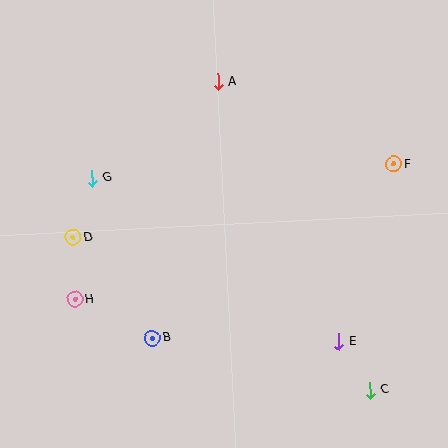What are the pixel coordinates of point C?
Point C is at (370, 390).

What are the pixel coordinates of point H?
Point H is at (75, 299).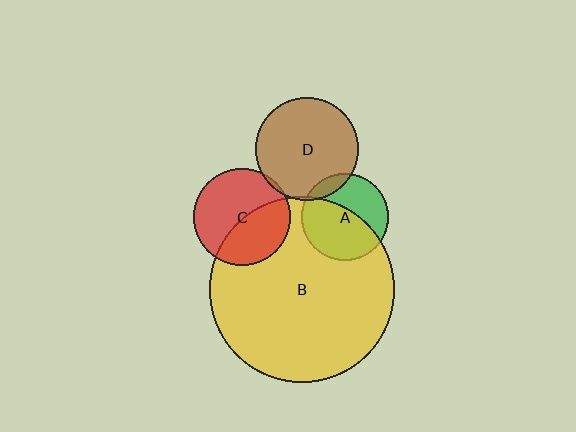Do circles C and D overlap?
Yes.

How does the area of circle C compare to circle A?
Approximately 1.2 times.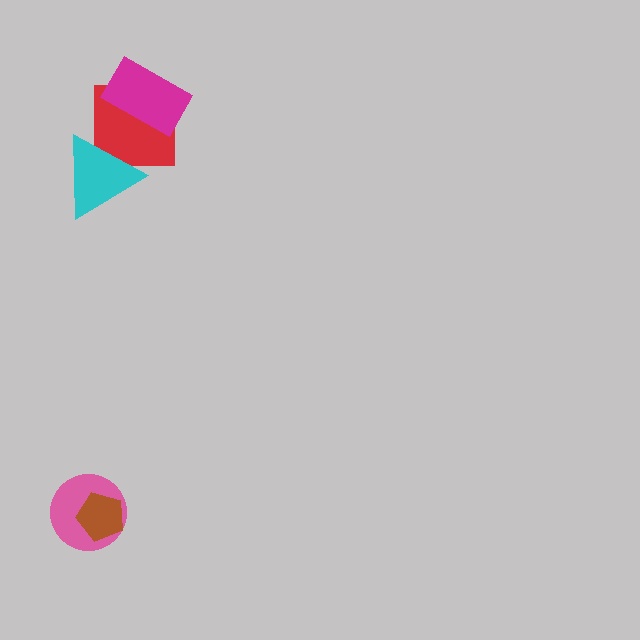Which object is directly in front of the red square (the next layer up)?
The cyan triangle is directly in front of the red square.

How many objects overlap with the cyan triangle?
1 object overlaps with the cyan triangle.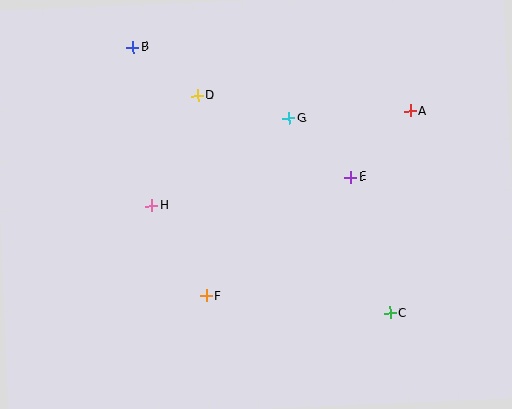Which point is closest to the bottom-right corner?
Point C is closest to the bottom-right corner.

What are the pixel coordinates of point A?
Point A is at (410, 111).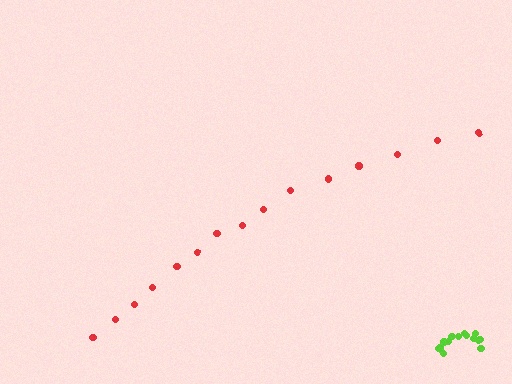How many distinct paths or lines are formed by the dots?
There are 2 distinct paths.